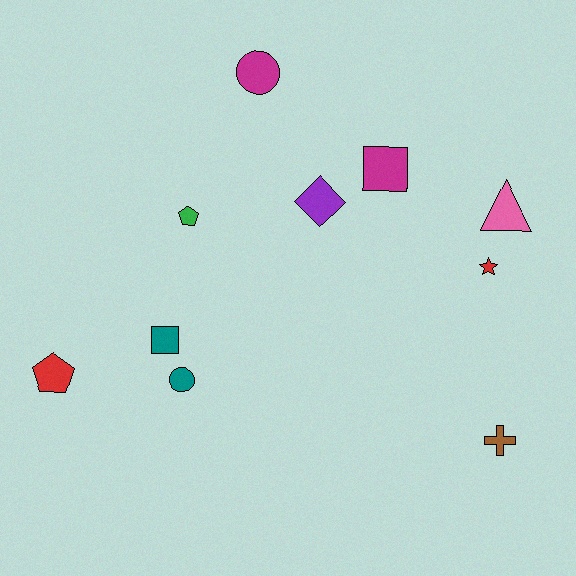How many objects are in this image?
There are 10 objects.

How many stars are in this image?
There is 1 star.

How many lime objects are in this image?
There are no lime objects.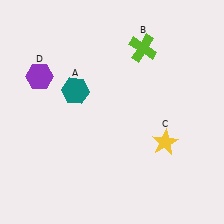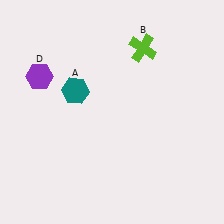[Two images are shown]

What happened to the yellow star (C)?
The yellow star (C) was removed in Image 2. It was in the bottom-right area of Image 1.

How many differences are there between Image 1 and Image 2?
There is 1 difference between the two images.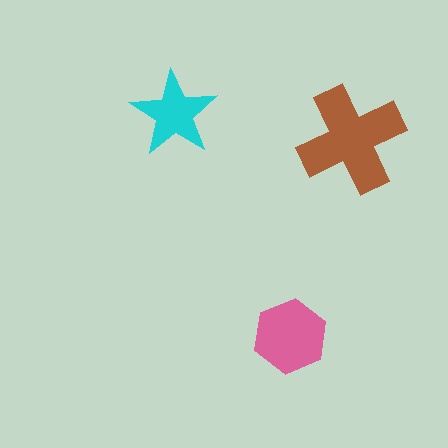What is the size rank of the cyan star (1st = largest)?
3rd.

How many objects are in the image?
There are 3 objects in the image.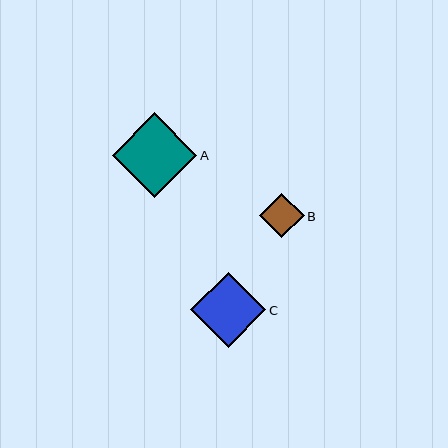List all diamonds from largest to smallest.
From largest to smallest: A, C, B.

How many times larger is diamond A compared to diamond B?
Diamond A is approximately 1.9 times the size of diamond B.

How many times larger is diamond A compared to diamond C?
Diamond A is approximately 1.1 times the size of diamond C.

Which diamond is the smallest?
Diamond B is the smallest with a size of approximately 44 pixels.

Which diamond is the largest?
Diamond A is the largest with a size of approximately 85 pixels.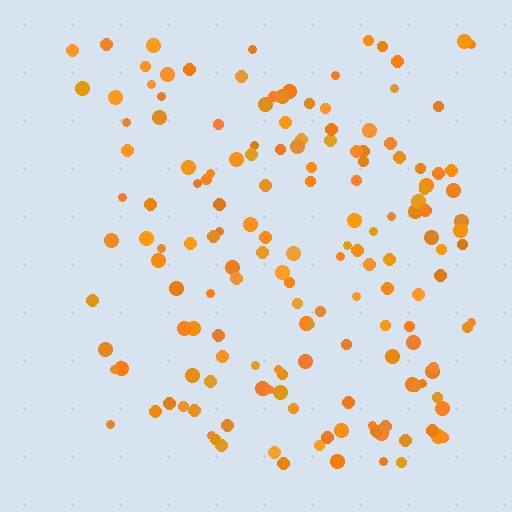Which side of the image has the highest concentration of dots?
The right.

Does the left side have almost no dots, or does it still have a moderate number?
Still a moderate number, just noticeably fewer than the right.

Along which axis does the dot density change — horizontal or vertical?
Horizontal.